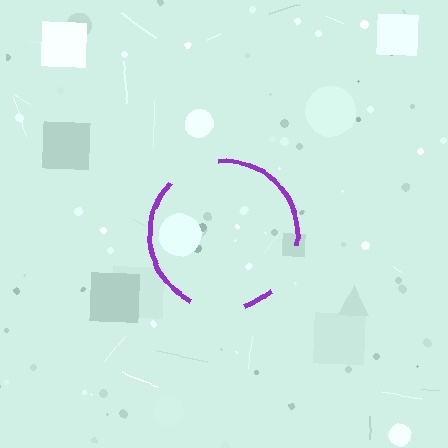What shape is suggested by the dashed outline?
The dashed outline suggests a circle.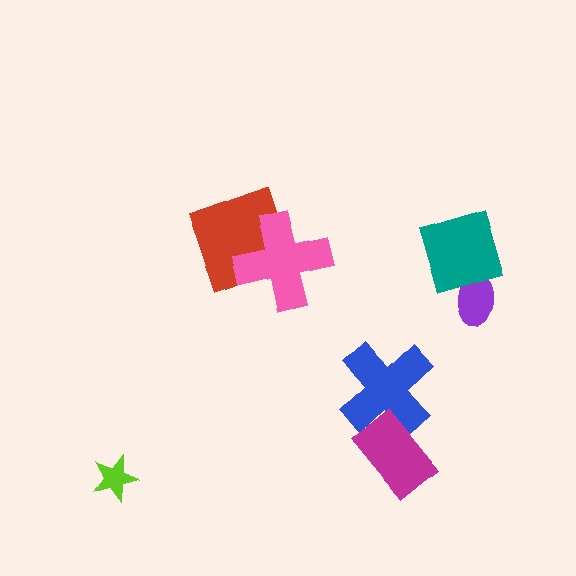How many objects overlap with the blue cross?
1 object overlaps with the blue cross.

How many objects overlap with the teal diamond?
1 object overlaps with the teal diamond.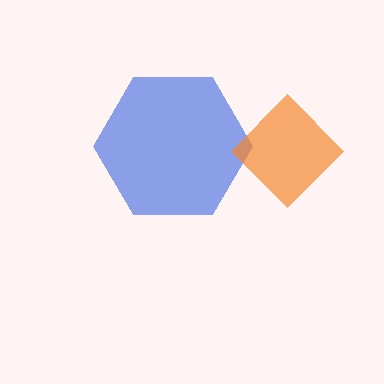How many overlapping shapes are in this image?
There are 2 overlapping shapes in the image.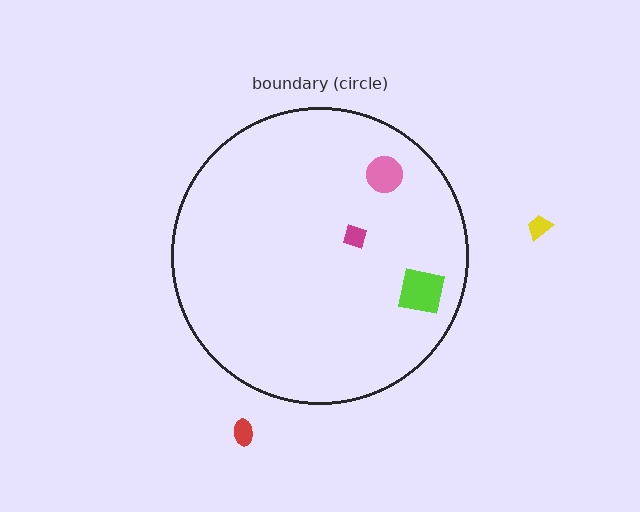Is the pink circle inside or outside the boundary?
Inside.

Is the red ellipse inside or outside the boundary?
Outside.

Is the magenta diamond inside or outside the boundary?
Inside.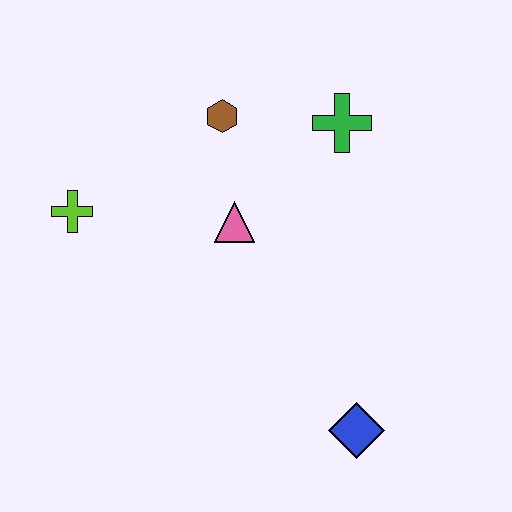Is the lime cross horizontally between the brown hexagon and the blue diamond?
No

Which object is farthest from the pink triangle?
The blue diamond is farthest from the pink triangle.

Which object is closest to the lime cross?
The pink triangle is closest to the lime cross.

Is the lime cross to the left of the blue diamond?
Yes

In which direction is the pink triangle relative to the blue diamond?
The pink triangle is above the blue diamond.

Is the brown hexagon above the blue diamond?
Yes